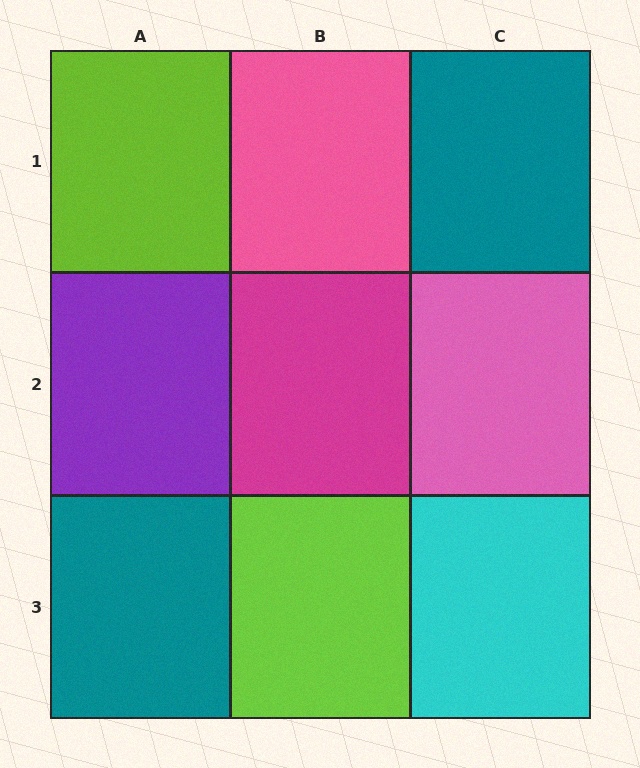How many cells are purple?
1 cell is purple.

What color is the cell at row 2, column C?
Pink.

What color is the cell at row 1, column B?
Pink.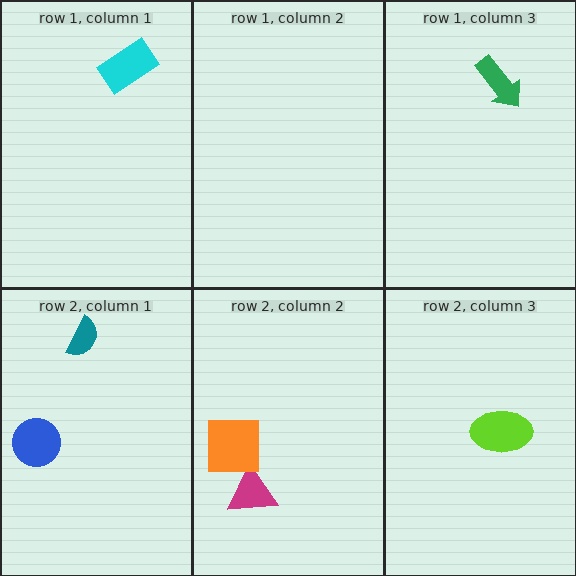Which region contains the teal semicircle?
The row 2, column 1 region.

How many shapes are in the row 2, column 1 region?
2.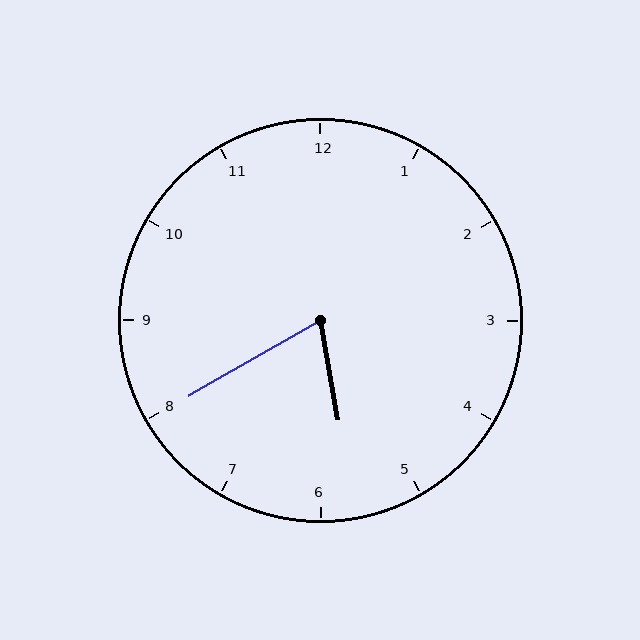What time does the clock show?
5:40.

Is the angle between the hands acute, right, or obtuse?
It is acute.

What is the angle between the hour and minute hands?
Approximately 70 degrees.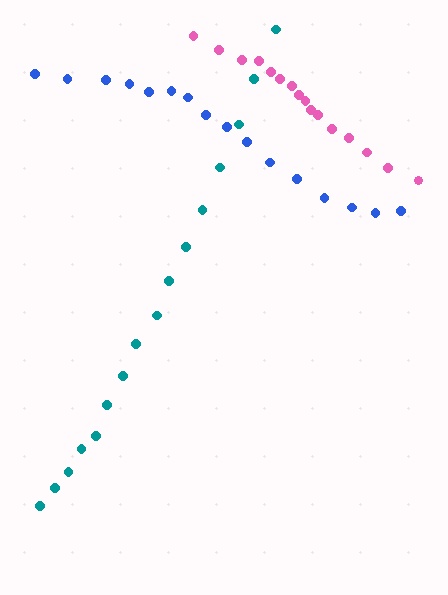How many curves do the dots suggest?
There are 3 distinct paths.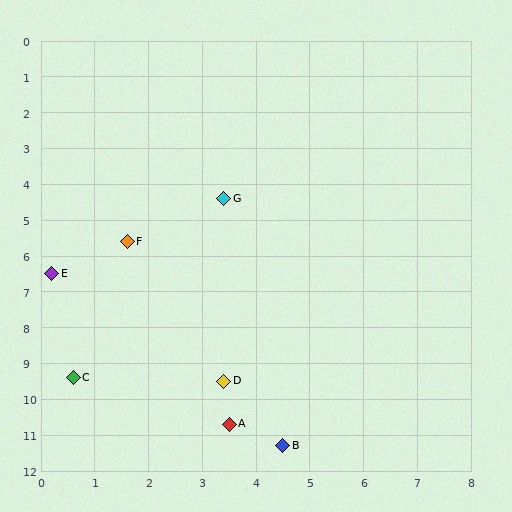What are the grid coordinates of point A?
Point A is at approximately (3.5, 10.7).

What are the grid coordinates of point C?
Point C is at approximately (0.6, 9.4).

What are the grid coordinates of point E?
Point E is at approximately (0.2, 6.5).